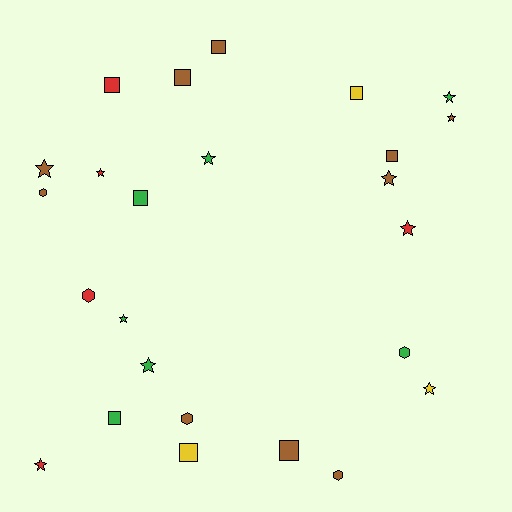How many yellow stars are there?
There is 1 yellow star.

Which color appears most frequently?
Brown, with 10 objects.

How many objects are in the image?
There are 25 objects.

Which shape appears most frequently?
Star, with 11 objects.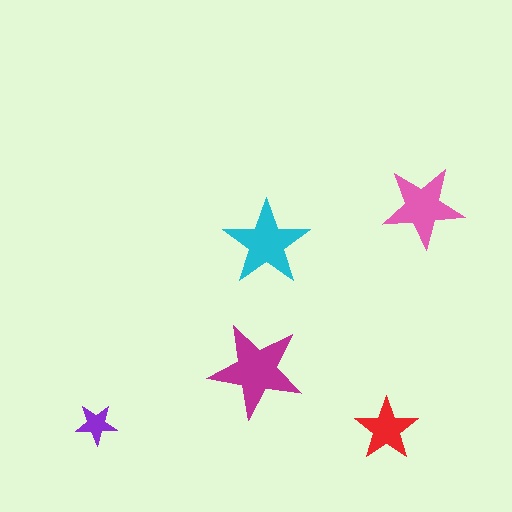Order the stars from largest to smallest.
the magenta one, the cyan one, the pink one, the red one, the purple one.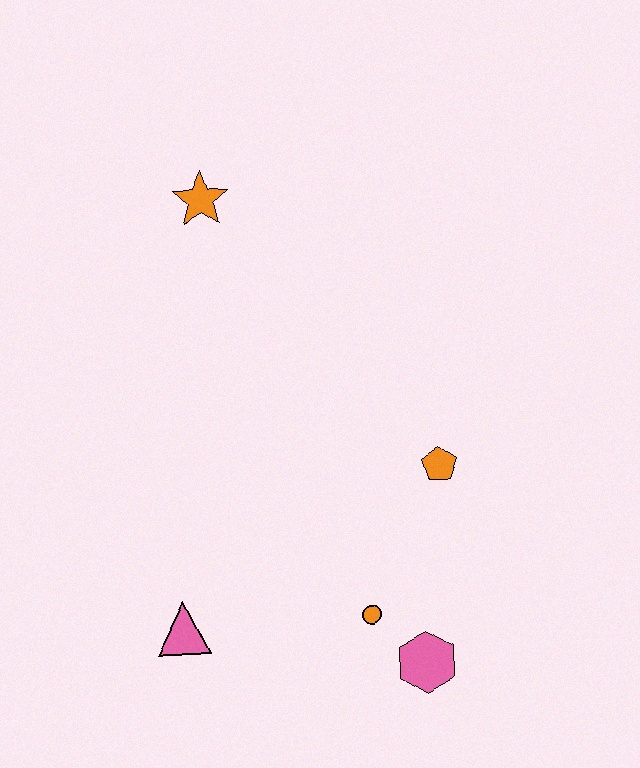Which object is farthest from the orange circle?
The orange star is farthest from the orange circle.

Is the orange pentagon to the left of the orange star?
No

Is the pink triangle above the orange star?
No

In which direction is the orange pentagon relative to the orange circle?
The orange pentagon is above the orange circle.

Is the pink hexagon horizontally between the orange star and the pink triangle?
No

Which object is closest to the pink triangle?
The orange circle is closest to the pink triangle.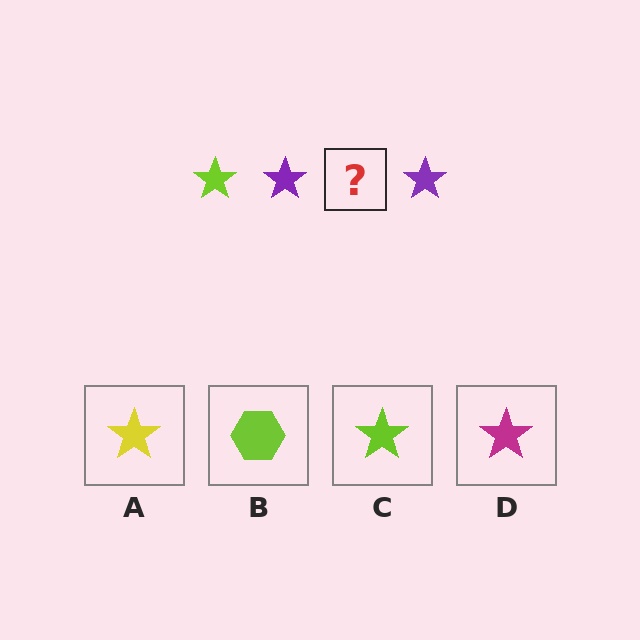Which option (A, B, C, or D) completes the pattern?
C.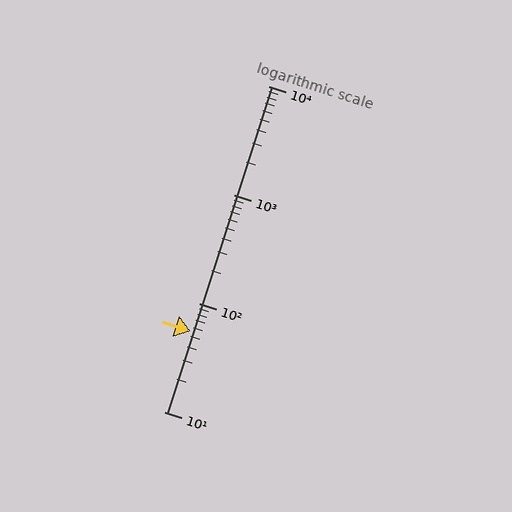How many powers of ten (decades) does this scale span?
The scale spans 3 decades, from 10 to 10000.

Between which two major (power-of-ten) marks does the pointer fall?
The pointer is between 10 and 100.